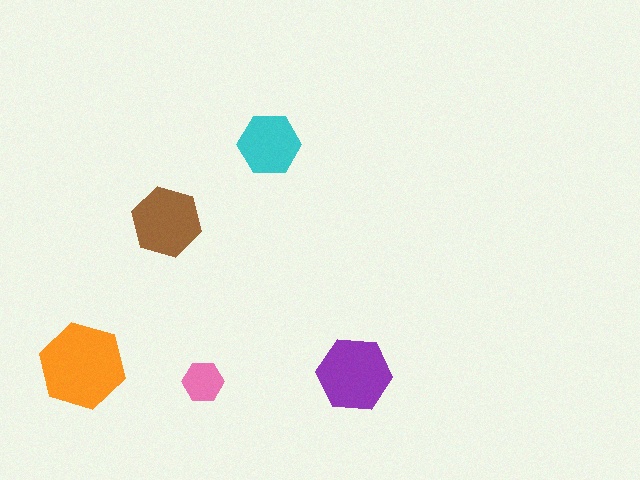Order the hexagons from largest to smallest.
the orange one, the purple one, the brown one, the cyan one, the pink one.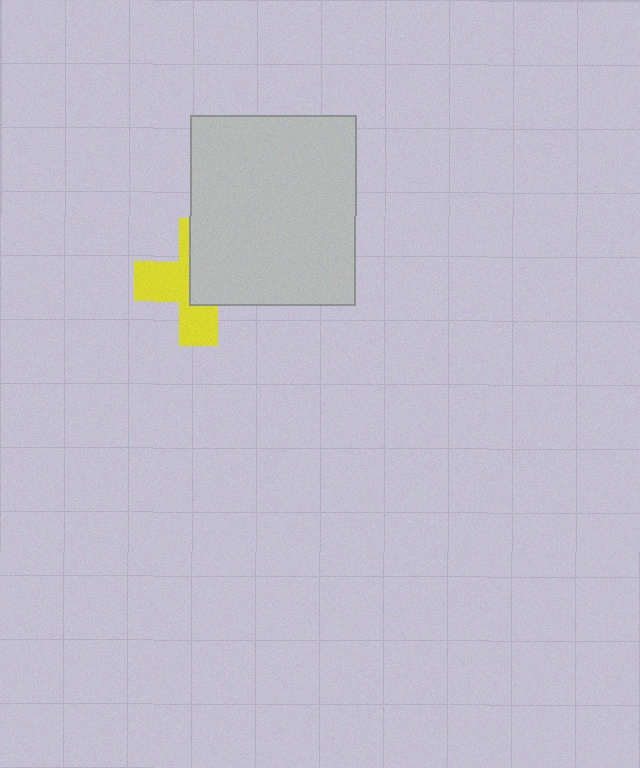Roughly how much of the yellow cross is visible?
About half of it is visible (roughly 50%).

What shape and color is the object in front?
The object in front is a light gray rectangle.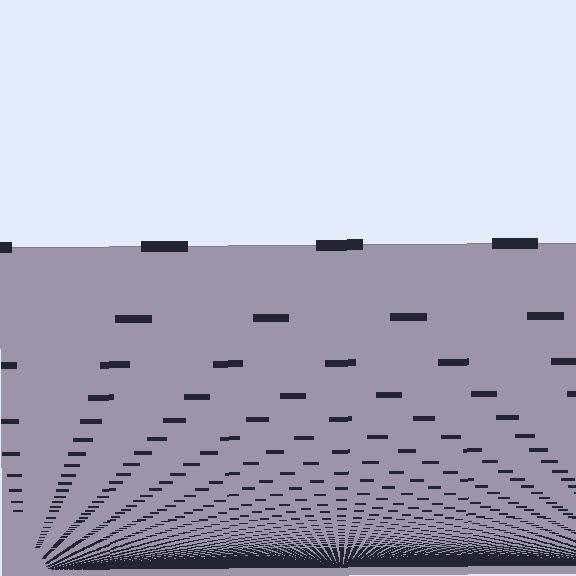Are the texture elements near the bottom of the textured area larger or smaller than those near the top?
Smaller. The gradient is inverted — elements near the bottom are smaller and denser.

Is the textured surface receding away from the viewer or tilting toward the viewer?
The surface appears to tilt toward the viewer. Texture elements get larger and sparser toward the top.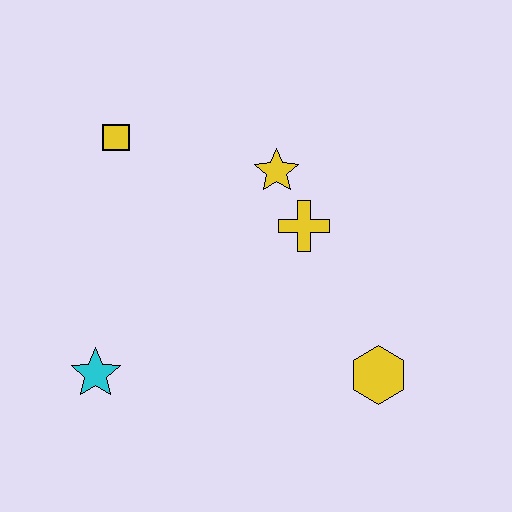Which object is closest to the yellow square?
The yellow star is closest to the yellow square.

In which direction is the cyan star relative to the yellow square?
The cyan star is below the yellow square.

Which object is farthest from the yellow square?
The yellow hexagon is farthest from the yellow square.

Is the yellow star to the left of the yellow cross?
Yes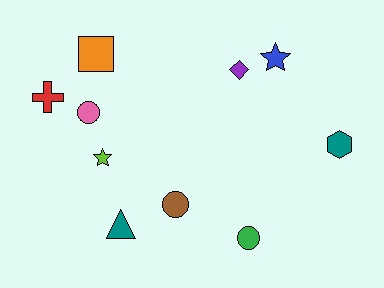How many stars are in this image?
There are 2 stars.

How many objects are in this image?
There are 10 objects.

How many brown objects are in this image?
There is 1 brown object.